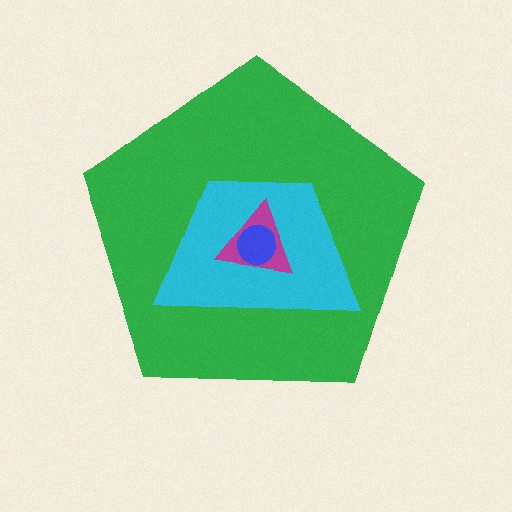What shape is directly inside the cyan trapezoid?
The magenta triangle.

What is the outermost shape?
The green pentagon.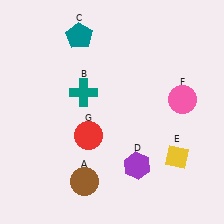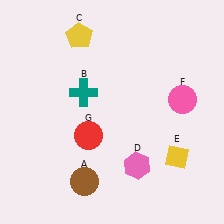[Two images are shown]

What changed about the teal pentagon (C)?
In Image 1, C is teal. In Image 2, it changed to yellow.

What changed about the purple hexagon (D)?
In Image 1, D is purple. In Image 2, it changed to pink.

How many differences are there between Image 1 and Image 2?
There are 2 differences between the two images.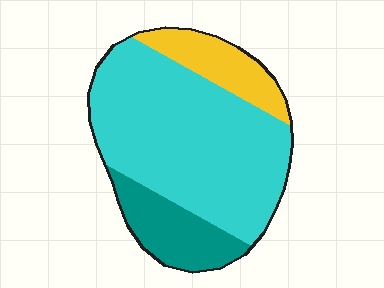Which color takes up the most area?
Cyan, at roughly 65%.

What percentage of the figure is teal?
Teal takes up about one sixth (1/6) of the figure.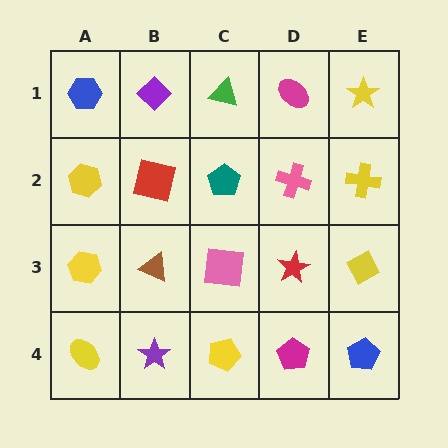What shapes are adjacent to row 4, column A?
A yellow hexagon (row 3, column A), a purple star (row 4, column B).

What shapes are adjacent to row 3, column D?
A pink cross (row 2, column D), a magenta pentagon (row 4, column D), a pink square (row 3, column C), a yellow diamond (row 3, column E).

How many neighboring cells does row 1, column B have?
3.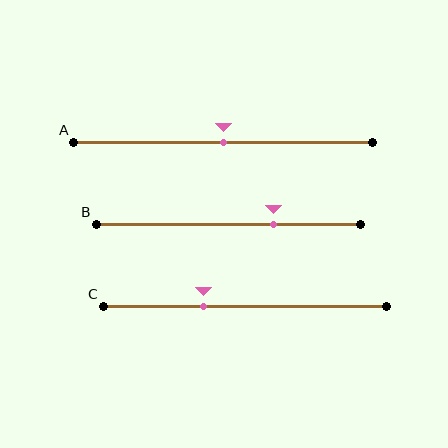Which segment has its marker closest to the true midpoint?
Segment A has its marker closest to the true midpoint.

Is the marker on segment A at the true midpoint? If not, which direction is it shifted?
Yes, the marker on segment A is at the true midpoint.